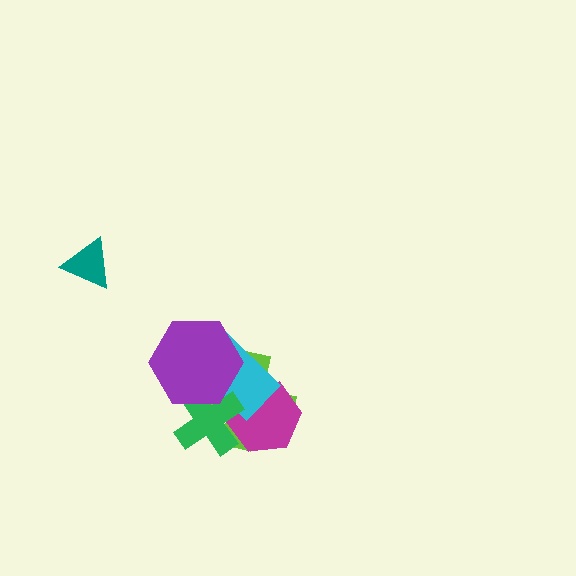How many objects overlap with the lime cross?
4 objects overlap with the lime cross.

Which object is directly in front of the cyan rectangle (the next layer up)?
The green cross is directly in front of the cyan rectangle.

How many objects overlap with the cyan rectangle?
4 objects overlap with the cyan rectangle.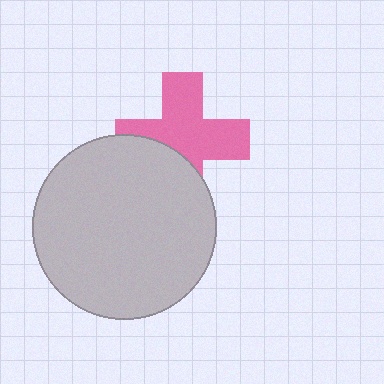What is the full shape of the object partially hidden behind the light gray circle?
The partially hidden object is a pink cross.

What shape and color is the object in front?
The object in front is a light gray circle.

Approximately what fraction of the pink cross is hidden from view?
Roughly 34% of the pink cross is hidden behind the light gray circle.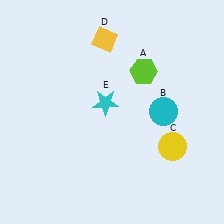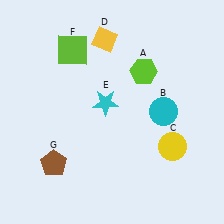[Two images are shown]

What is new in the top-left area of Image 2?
A lime square (F) was added in the top-left area of Image 2.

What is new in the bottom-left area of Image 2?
A brown pentagon (G) was added in the bottom-left area of Image 2.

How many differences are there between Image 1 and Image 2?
There are 2 differences between the two images.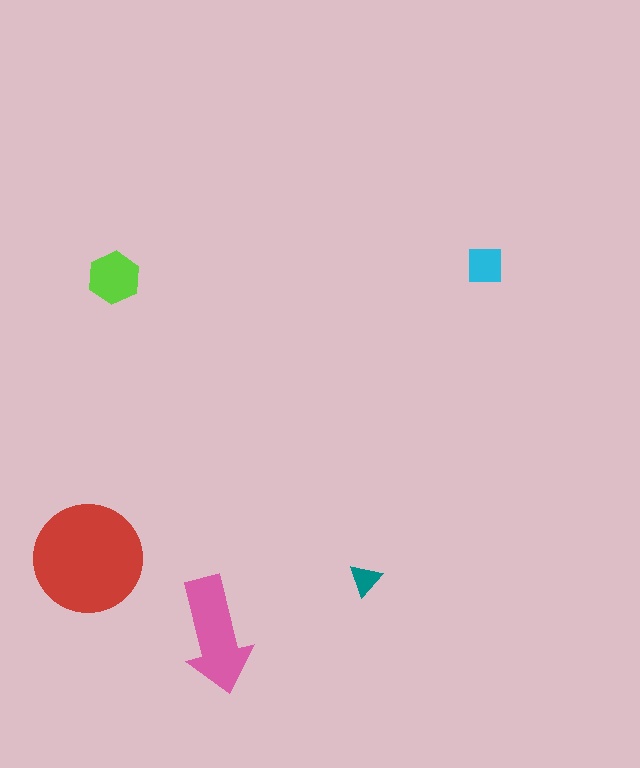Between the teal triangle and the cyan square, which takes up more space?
The cyan square.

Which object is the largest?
The red circle.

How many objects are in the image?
There are 5 objects in the image.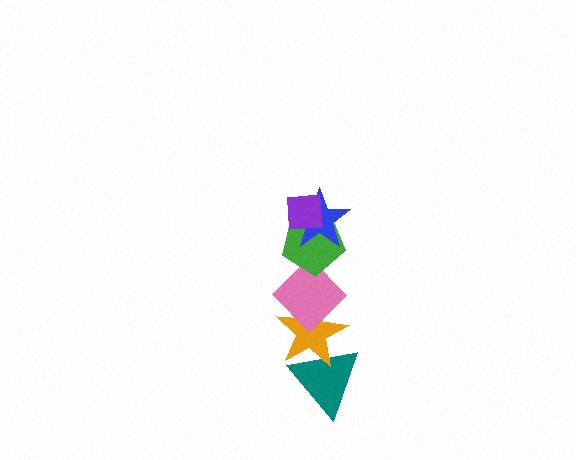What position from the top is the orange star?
The orange star is 5th from the top.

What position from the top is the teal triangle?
The teal triangle is 6th from the top.